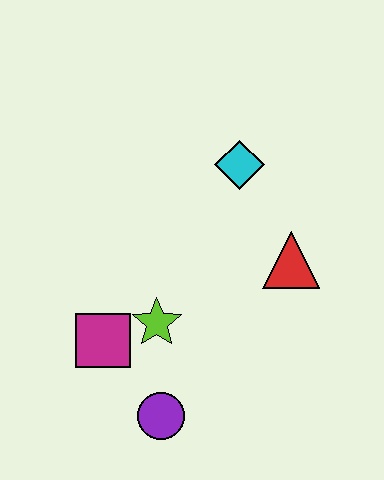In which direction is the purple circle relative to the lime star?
The purple circle is below the lime star.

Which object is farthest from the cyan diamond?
The purple circle is farthest from the cyan diamond.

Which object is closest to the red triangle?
The cyan diamond is closest to the red triangle.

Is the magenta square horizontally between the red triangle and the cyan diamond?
No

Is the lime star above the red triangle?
No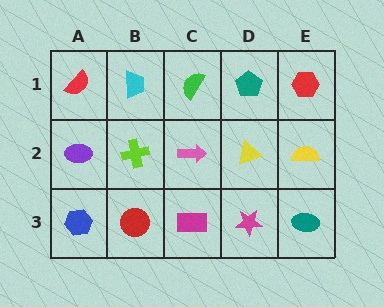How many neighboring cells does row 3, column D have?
3.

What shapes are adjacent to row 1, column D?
A yellow triangle (row 2, column D), a green semicircle (row 1, column C), a red hexagon (row 1, column E).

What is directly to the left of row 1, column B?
A red semicircle.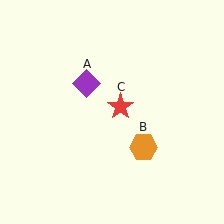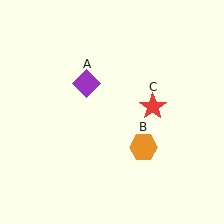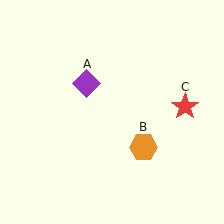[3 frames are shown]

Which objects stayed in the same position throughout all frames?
Purple diamond (object A) and orange hexagon (object B) remained stationary.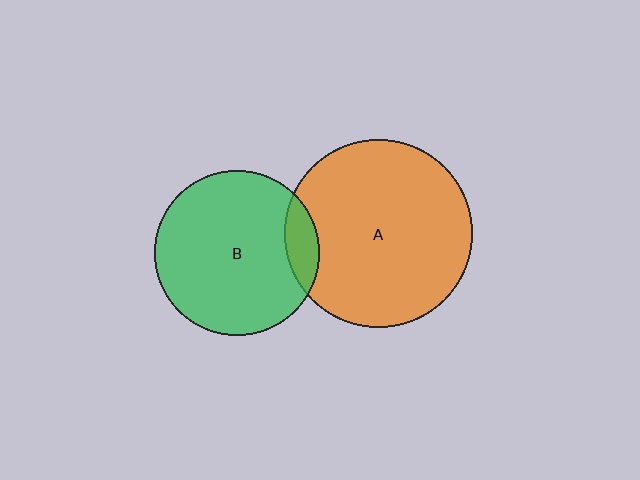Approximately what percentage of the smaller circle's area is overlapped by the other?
Approximately 10%.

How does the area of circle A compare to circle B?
Approximately 1.3 times.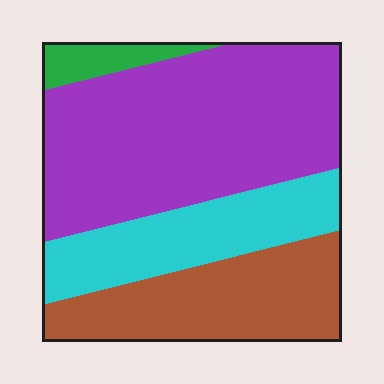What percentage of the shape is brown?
Brown covers 25% of the shape.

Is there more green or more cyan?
Cyan.